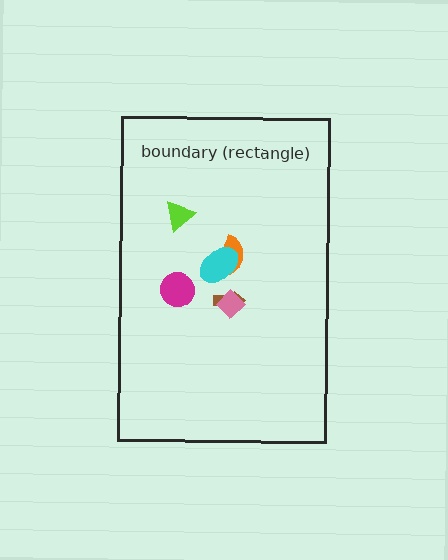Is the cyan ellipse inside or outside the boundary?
Inside.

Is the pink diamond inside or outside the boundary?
Inside.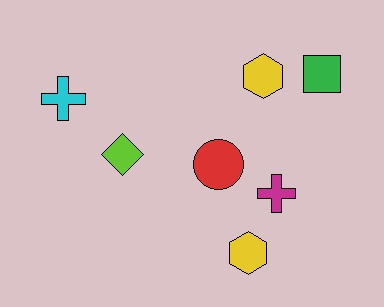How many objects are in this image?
There are 7 objects.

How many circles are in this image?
There is 1 circle.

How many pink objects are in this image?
There are no pink objects.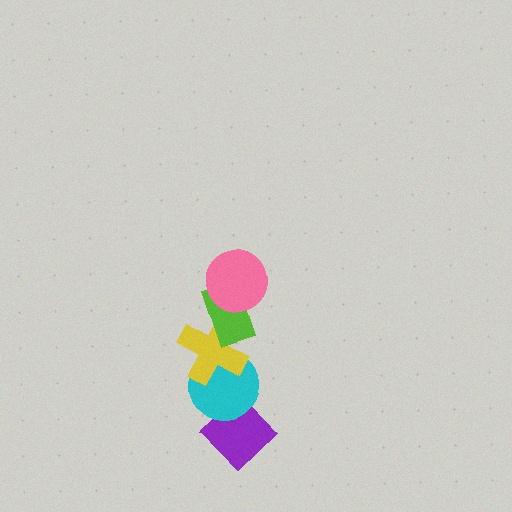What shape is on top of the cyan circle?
The yellow cross is on top of the cyan circle.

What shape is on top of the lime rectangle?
The pink circle is on top of the lime rectangle.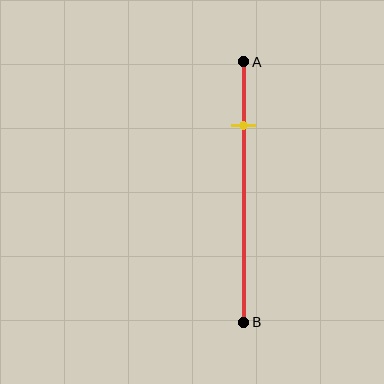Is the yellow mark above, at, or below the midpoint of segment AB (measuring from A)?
The yellow mark is above the midpoint of segment AB.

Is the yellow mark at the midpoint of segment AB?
No, the mark is at about 25% from A, not at the 50% midpoint.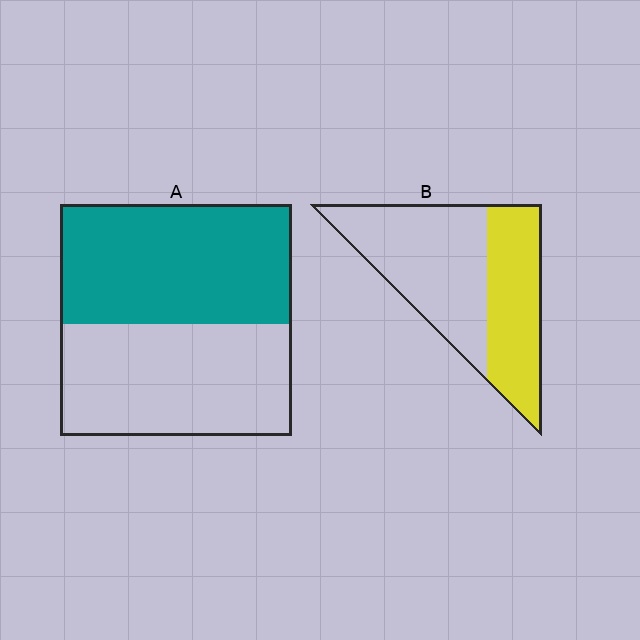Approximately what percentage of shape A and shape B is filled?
A is approximately 50% and B is approximately 40%.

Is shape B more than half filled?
No.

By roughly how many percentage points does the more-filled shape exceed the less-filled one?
By roughly 10 percentage points (A over B).